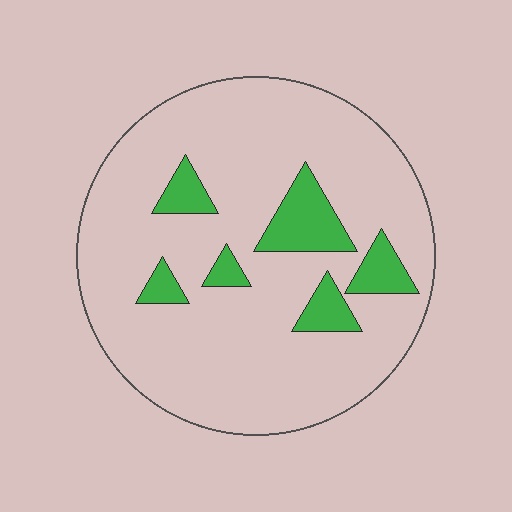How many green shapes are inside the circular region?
6.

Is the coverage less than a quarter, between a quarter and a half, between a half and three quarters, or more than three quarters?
Less than a quarter.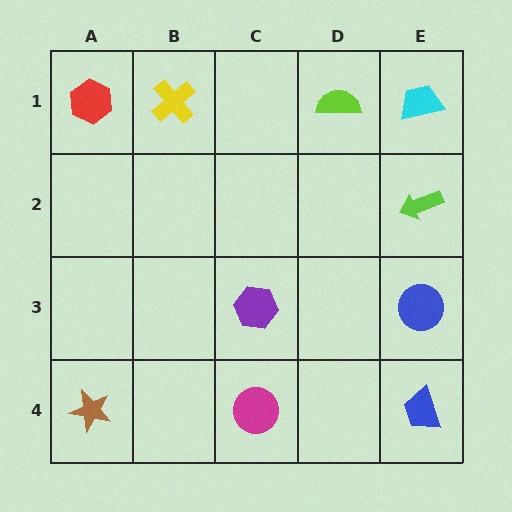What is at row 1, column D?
A lime semicircle.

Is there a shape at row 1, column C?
No, that cell is empty.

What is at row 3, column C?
A purple hexagon.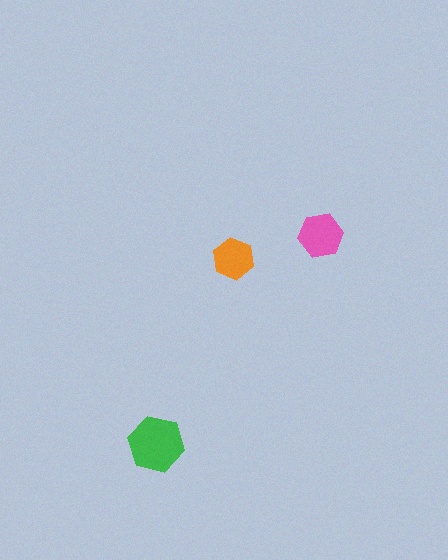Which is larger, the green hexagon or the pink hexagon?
The green one.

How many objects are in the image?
There are 3 objects in the image.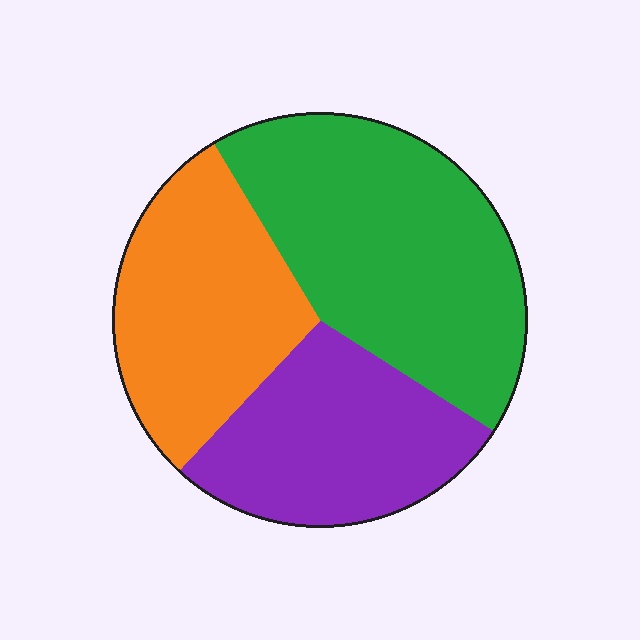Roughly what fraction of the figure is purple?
Purple takes up about one quarter (1/4) of the figure.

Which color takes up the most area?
Green, at roughly 45%.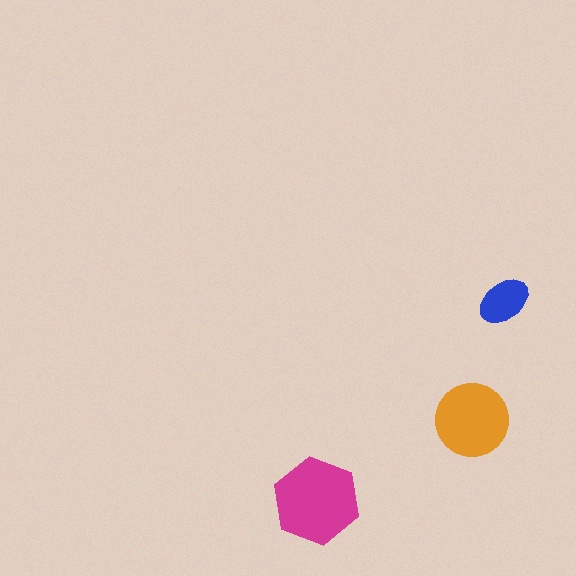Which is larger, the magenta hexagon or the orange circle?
The magenta hexagon.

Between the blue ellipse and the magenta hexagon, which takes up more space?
The magenta hexagon.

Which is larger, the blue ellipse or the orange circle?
The orange circle.